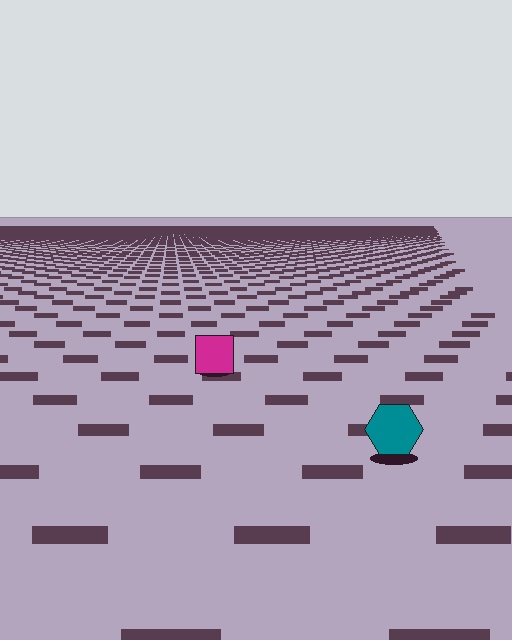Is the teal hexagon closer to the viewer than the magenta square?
Yes. The teal hexagon is closer — you can tell from the texture gradient: the ground texture is coarser near it.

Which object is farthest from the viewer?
The magenta square is farthest from the viewer. It appears smaller and the ground texture around it is denser.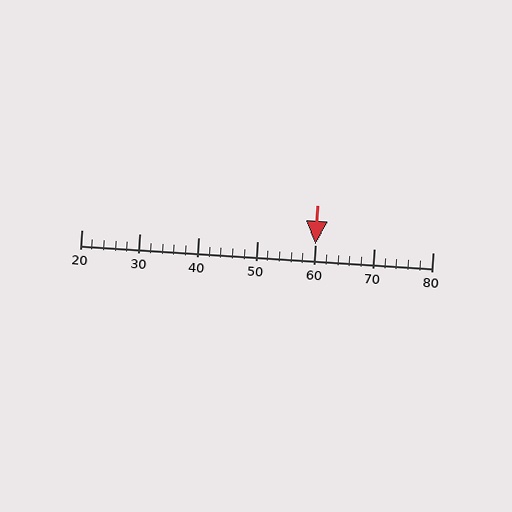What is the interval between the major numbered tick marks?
The major tick marks are spaced 10 units apart.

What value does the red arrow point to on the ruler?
The red arrow points to approximately 60.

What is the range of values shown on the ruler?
The ruler shows values from 20 to 80.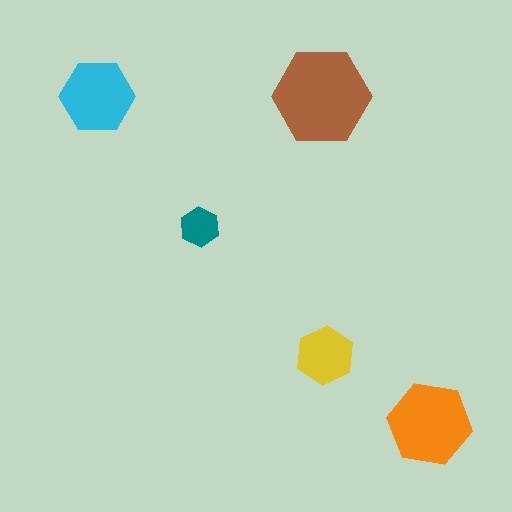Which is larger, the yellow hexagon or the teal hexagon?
The yellow one.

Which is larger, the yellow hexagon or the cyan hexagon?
The cyan one.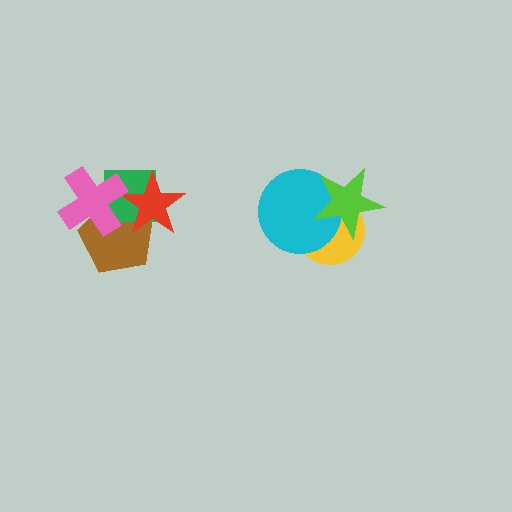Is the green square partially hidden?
Yes, it is partially covered by another shape.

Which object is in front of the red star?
The pink cross is in front of the red star.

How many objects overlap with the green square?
3 objects overlap with the green square.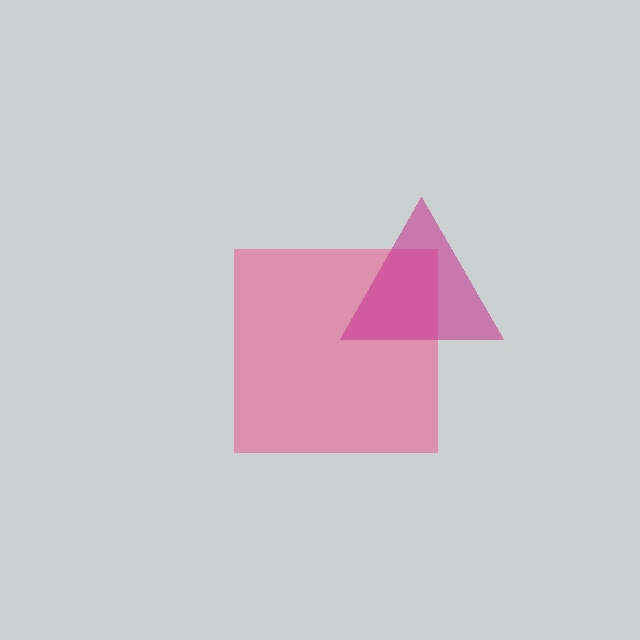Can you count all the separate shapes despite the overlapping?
Yes, there are 2 separate shapes.